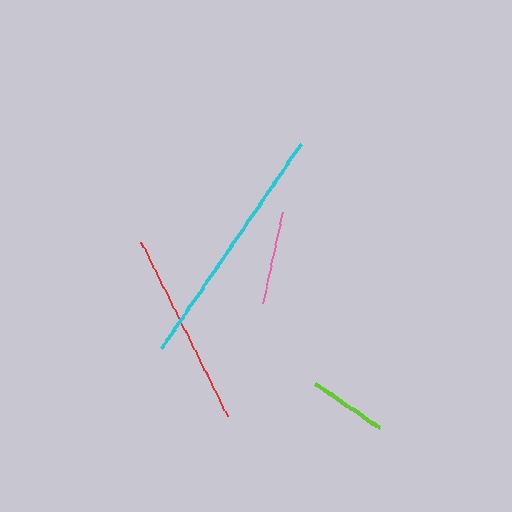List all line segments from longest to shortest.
From longest to shortest: cyan, red, pink, lime.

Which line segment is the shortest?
The lime line is the shortest at approximately 78 pixels.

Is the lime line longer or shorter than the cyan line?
The cyan line is longer than the lime line.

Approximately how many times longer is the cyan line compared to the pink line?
The cyan line is approximately 2.6 times the length of the pink line.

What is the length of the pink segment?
The pink segment is approximately 94 pixels long.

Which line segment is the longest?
The cyan line is the longest at approximately 247 pixels.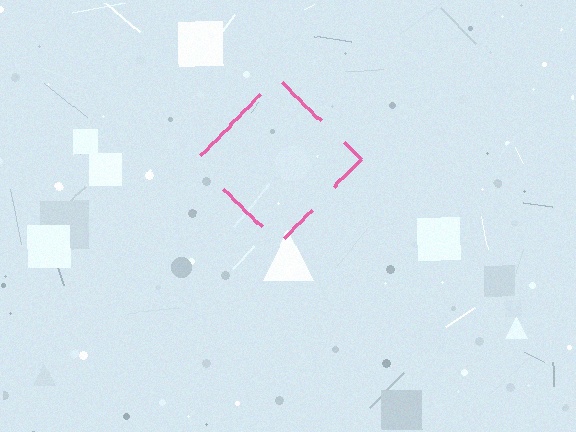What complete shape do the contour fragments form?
The contour fragments form a diamond.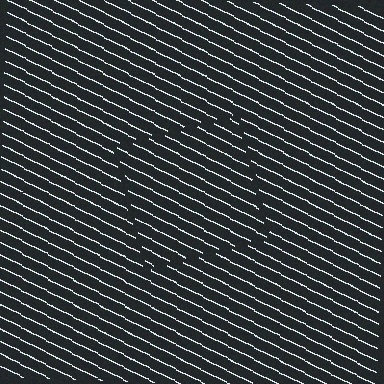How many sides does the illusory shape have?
4 sides — the line-ends trace a square.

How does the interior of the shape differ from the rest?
The interior of the shape contains the same grating, shifted by half a period — the contour is defined by the phase discontinuity where line-ends from the inner and outer gratings abut.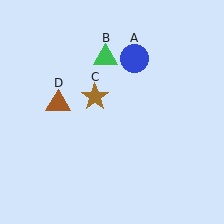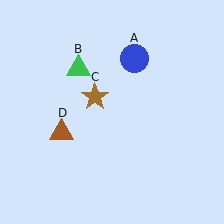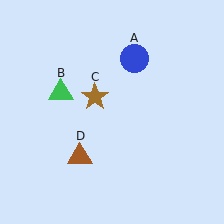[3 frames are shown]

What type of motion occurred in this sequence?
The green triangle (object B), brown triangle (object D) rotated counterclockwise around the center of the scene.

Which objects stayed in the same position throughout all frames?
Blue circle (object A) and brown star (object C) remained stationary.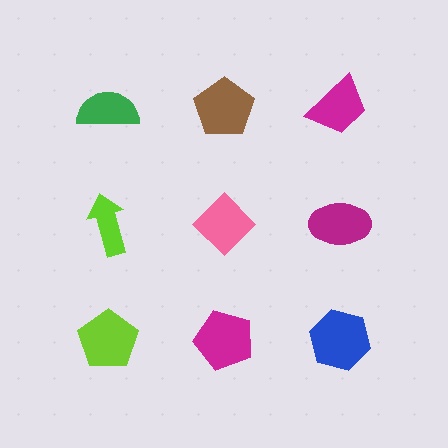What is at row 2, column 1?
A lime arrow.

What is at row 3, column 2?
A magenta pentagon.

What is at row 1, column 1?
A green semicircle.